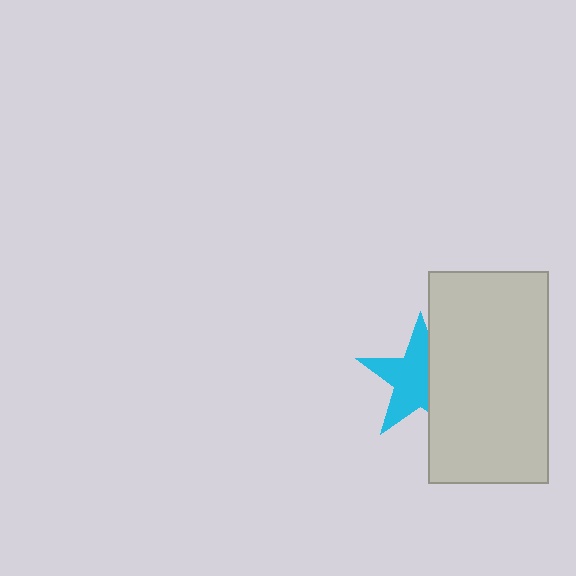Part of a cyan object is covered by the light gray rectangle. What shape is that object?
It is a star.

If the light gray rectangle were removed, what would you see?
You would see the complete cyan star.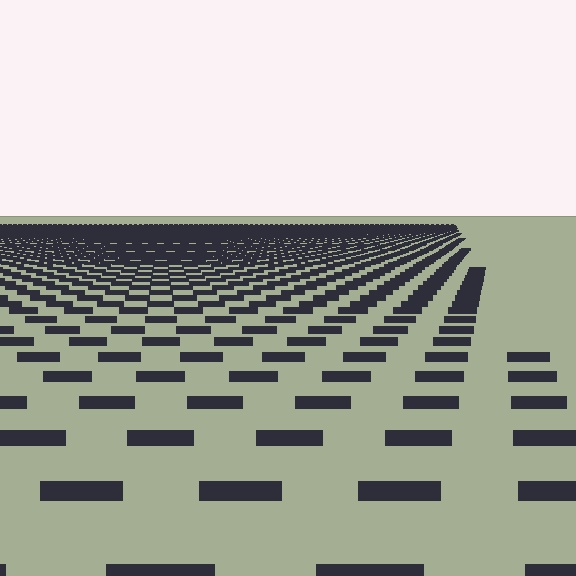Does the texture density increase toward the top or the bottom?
Density increases toward the top.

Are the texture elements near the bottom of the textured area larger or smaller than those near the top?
Larger. Near the bottom, elements are closer to the viewer and appear at a bigger on-screen size.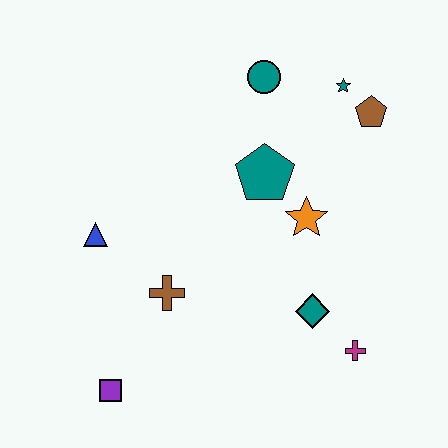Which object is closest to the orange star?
The teal pentagon is closest to the orange star.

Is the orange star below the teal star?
Yes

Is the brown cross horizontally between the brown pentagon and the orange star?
No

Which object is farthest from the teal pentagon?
The purple square is farthest from the teal pentagon.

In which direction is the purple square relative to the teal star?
The purple square is below the teal star.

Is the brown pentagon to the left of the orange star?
No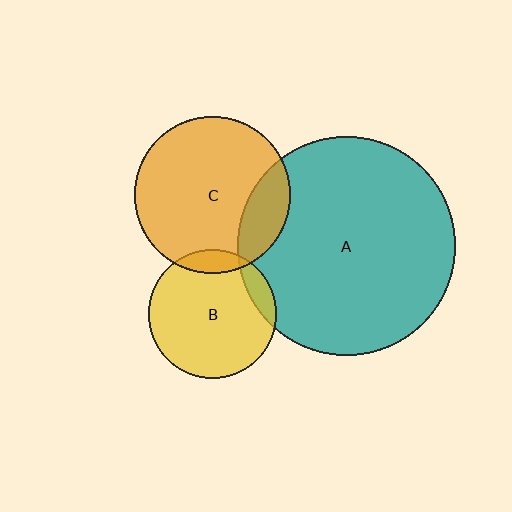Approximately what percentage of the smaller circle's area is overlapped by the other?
Approximately 10%.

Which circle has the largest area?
Circle A (teal).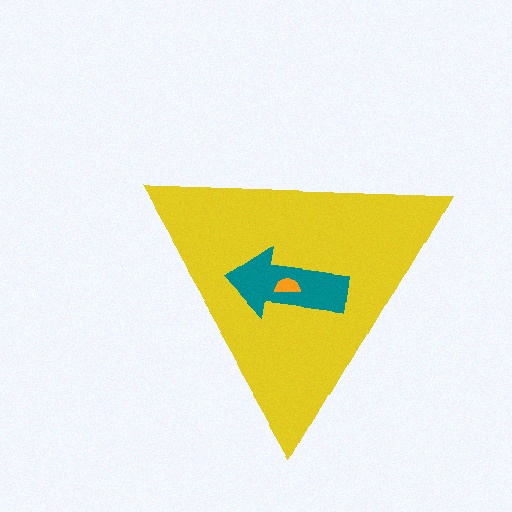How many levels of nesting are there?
3.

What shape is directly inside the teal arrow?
The orange semicircle.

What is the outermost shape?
The yellow triangle.